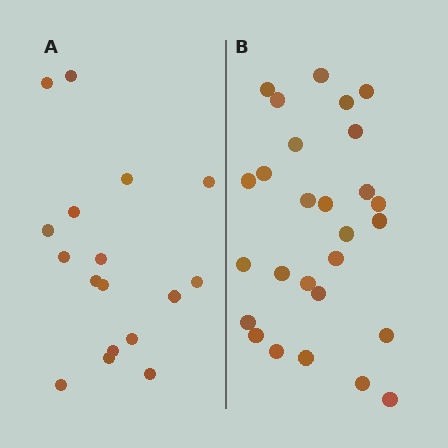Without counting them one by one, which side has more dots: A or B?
Region B (the right region) has more dots.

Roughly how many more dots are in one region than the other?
Region B has roughly 10 or so more dots than region A.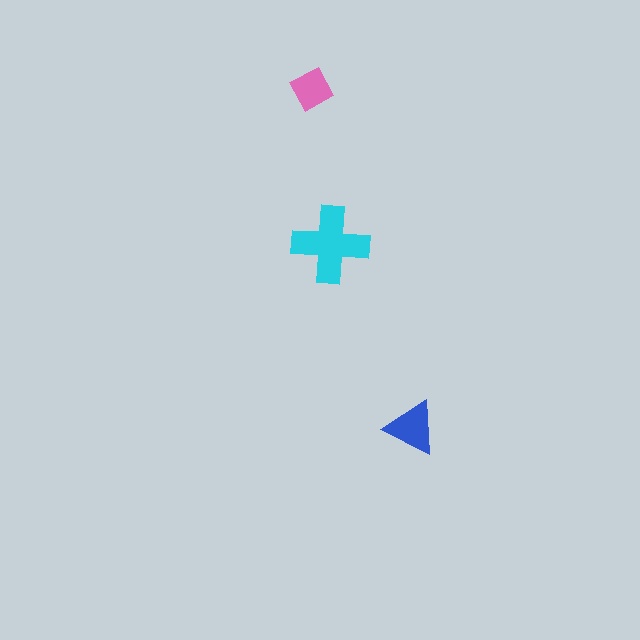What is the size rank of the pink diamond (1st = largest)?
3rd.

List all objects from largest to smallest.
The cyan cross, the blue triangle, the pink diamond.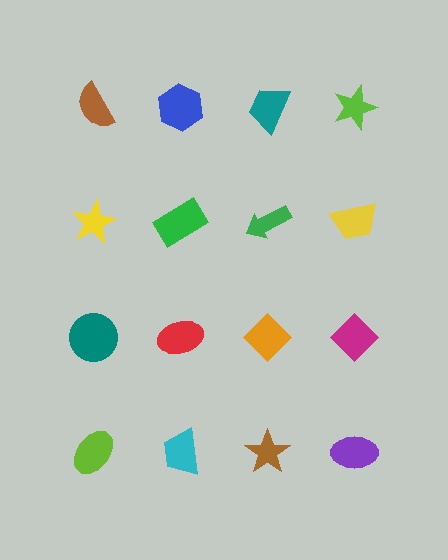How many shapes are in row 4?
4 shapes.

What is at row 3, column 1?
A teal circle.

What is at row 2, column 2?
A green rectangle.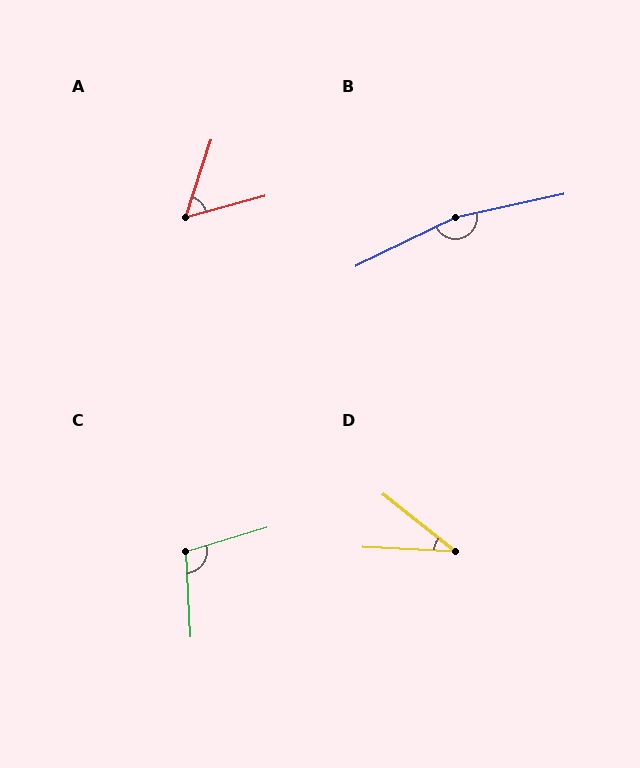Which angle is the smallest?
D, at approximately 36 degrees.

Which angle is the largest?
B, at approximately 166 degrees.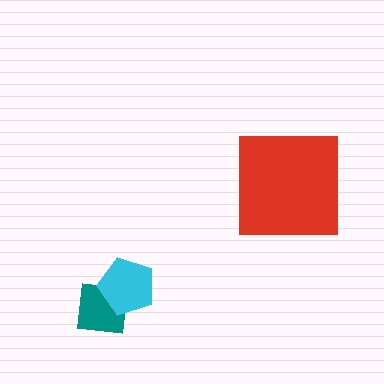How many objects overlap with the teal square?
1 object overlaps with the teal square.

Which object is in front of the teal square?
The cyan pentagon is in front of the teal square.